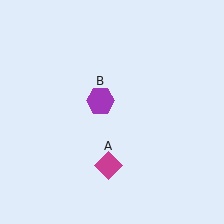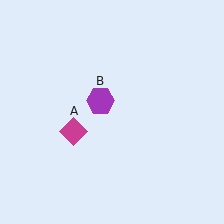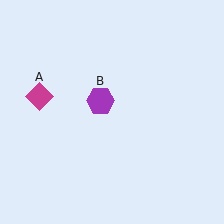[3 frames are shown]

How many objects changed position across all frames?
1 object changed position: magenta diamond (object A).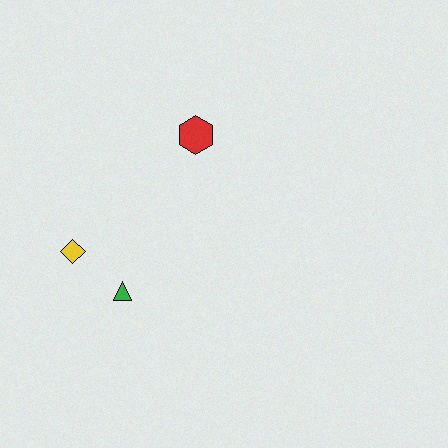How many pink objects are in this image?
There are no pink objects.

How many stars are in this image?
There are no stars.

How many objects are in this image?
There are 3 objects.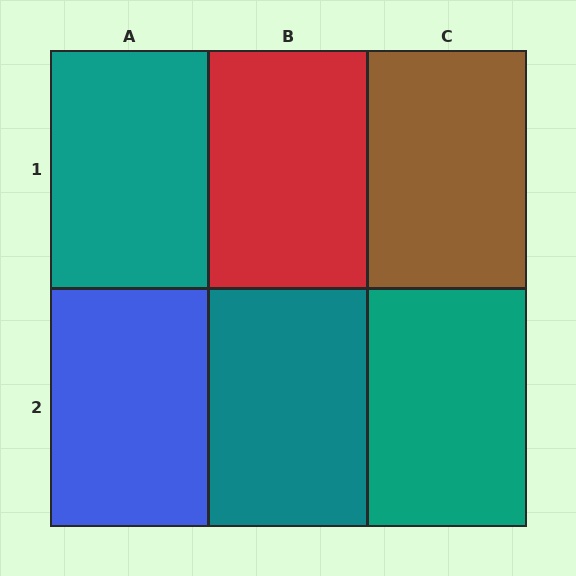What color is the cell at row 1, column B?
Red.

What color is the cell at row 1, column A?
Teal.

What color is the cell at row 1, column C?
Brown.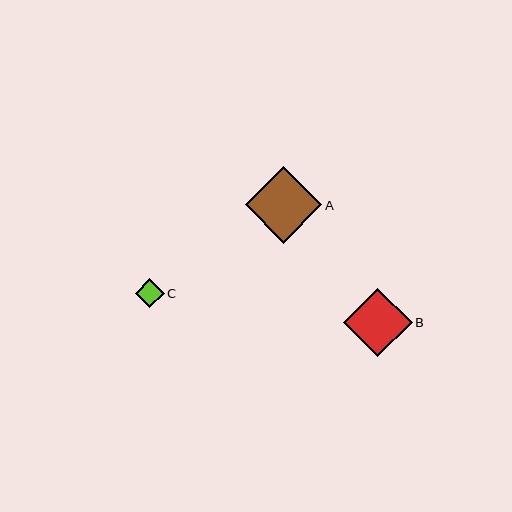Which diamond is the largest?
Diamond A is the largest with a size of approximately 76 pixels.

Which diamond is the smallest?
Diamond C is the smallest with a size of approximately 29 pixels.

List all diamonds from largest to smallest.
From largest to smallest: A, B, C.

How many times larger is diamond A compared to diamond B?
Diamond A is approximately 1.1 times the size of diamond B.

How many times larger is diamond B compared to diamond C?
Diamond B is approximately 2.3 times the size of diamond C.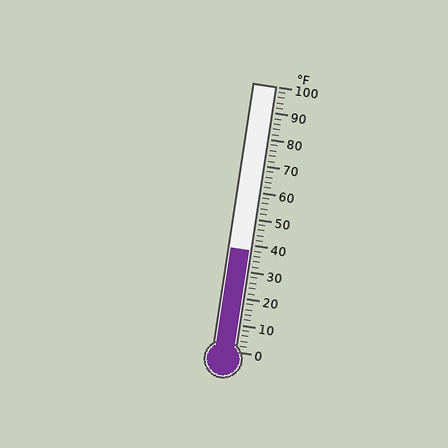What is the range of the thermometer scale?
The thermometer scale ranges from 0°F to 100°F.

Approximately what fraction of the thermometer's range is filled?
The thermometer is filled to approximately 40% of its range.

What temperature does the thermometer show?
The thermometer shows approximately 38°F.